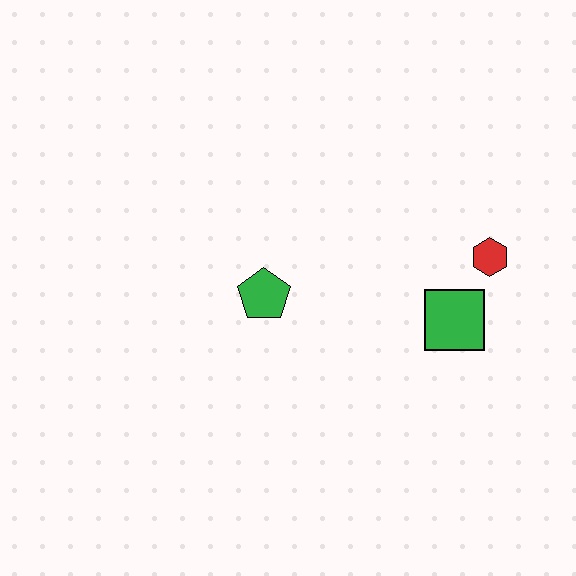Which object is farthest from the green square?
The green pentagon is farthest from the green square.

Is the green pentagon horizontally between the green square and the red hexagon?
No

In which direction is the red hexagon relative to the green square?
The red hexagon is above the green square.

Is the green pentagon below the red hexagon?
Yes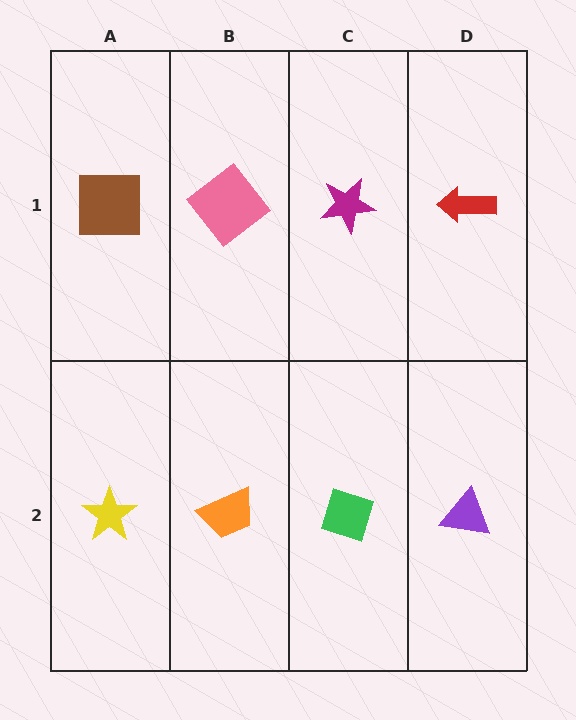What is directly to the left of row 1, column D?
A magenta star.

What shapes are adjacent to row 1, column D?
A purple triangle (row 2, column D), a magenta star (row 1, column C).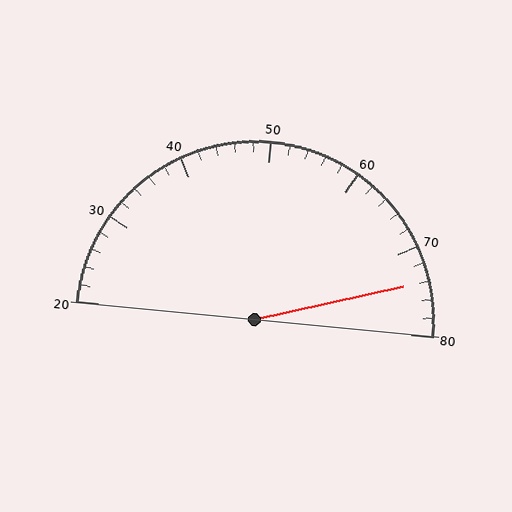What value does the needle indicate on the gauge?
The needle indicates approximately 74.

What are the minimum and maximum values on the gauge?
The gauge ranges from 20 to 80.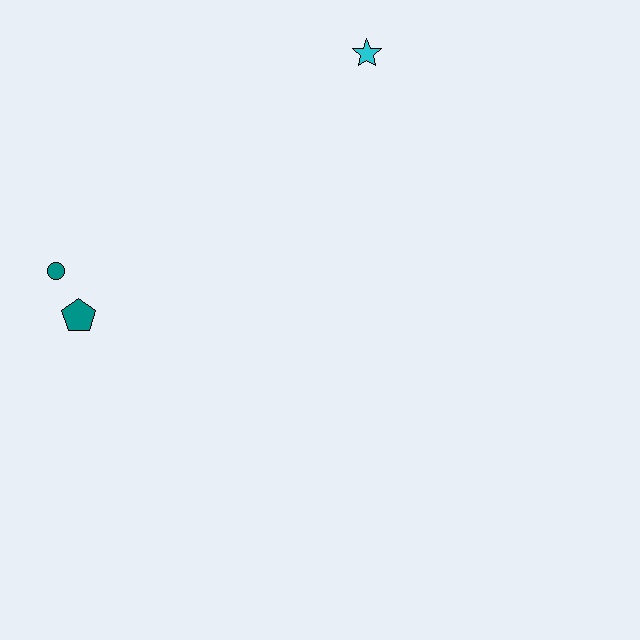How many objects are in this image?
There are 3 objects.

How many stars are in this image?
There is 1 star.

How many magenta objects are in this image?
There are no magenta objects.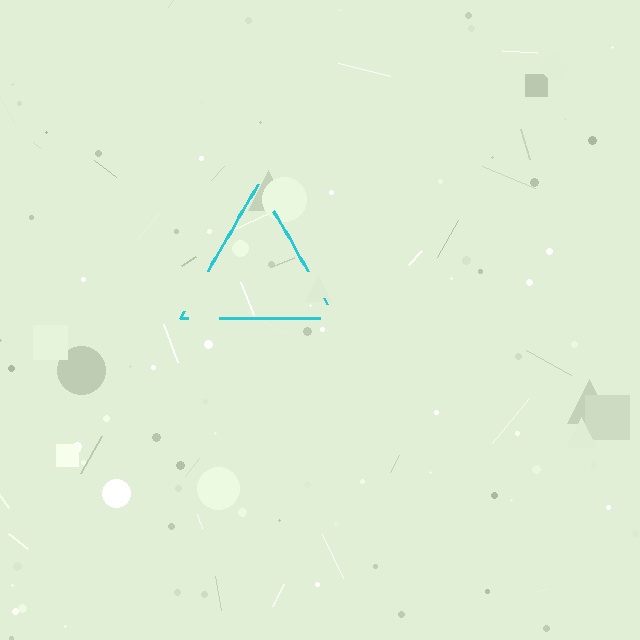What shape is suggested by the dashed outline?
The dashed outline suggests a triangle.